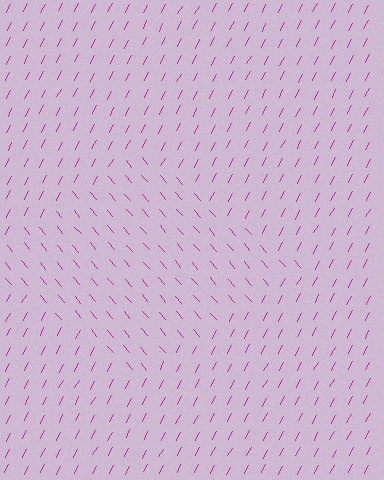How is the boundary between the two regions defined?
The boundary is defined purely by a change in line orientation (approximately 68 degrees difference). All lines are the same color and thickness.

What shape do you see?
I see a diamond.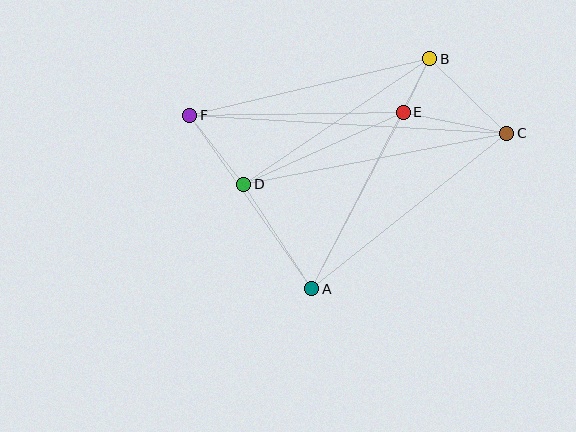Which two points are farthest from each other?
Points C and F are farthest from each other.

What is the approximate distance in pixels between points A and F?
The distance between A and F is approximately 212 pixels.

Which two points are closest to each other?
Points B and E are closest to each other.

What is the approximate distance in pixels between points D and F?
The distance between D and F is approximately 87 pixels.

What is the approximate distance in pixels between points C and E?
The distance between C and E is approximately 106 pixels.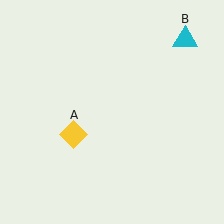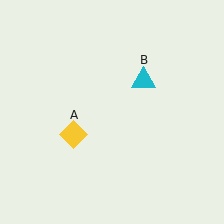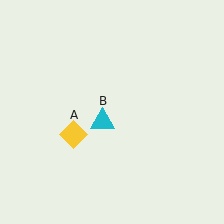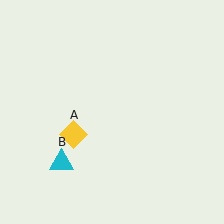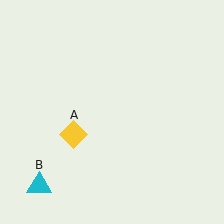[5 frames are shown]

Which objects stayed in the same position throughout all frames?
Yellow diamond (object A) remained stationary.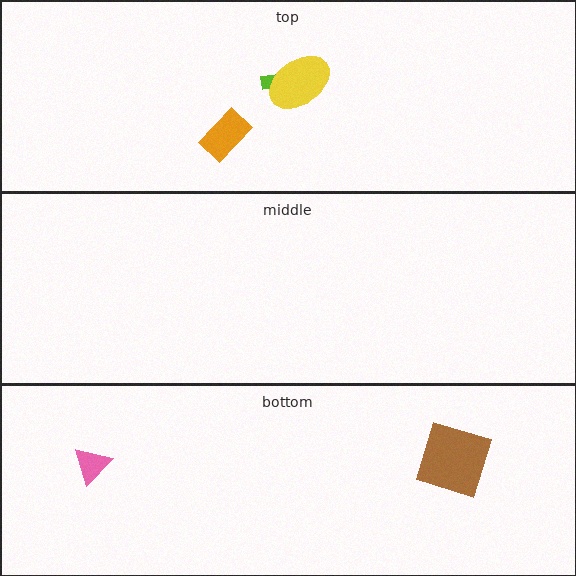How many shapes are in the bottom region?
2.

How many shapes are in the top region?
3.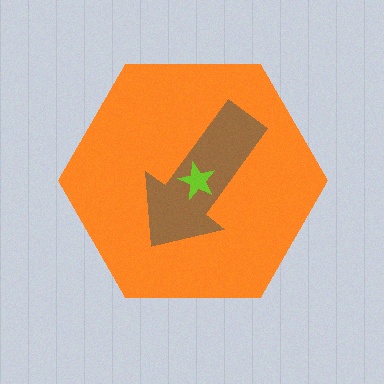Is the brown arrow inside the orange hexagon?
Yes.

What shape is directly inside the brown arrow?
The lime star.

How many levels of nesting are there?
3.